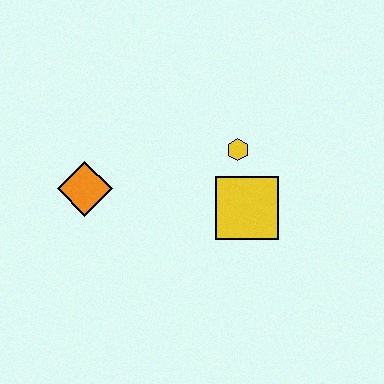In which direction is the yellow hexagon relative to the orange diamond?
The yellow hexagon is to the right of the orange diamond.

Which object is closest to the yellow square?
The yellow hexagon is closest to the yellow square.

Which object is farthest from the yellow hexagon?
The orange diamond is farthest from the yellow hexagon.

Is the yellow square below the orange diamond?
Yes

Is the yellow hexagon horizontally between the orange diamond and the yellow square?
Yes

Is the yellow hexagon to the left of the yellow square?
Yes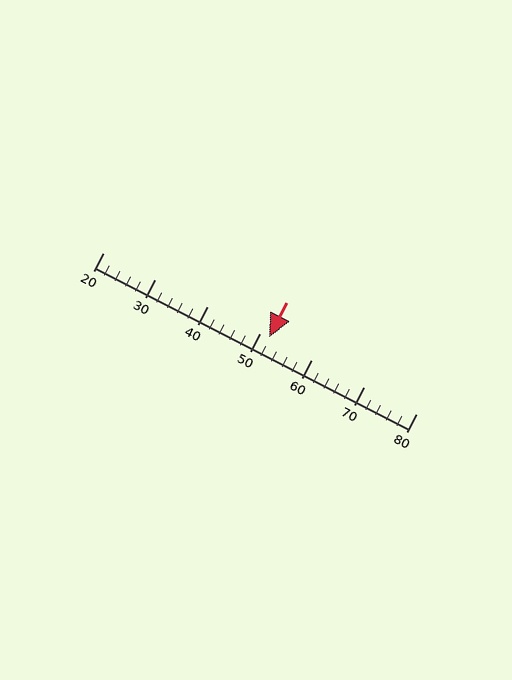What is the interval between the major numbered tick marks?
The major tick marks are spaced 10 units apart.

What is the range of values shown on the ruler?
The ruler shows values from 20 to 80.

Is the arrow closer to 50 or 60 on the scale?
The arrow is closer to 50.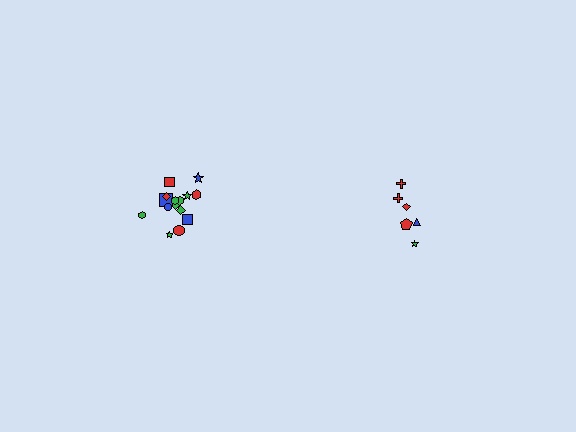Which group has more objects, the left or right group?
The left group.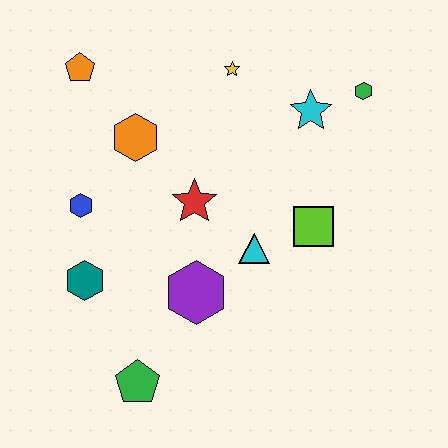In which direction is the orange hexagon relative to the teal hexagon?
The orange hexagon is above the teal hexagon.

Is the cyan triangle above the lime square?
No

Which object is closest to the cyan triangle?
The lime square is closest to the cyan triangle.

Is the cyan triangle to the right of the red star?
Yes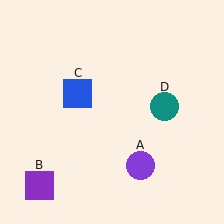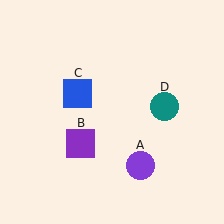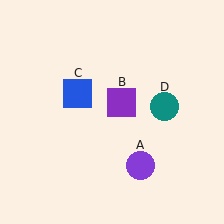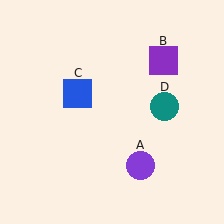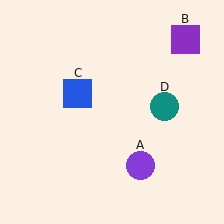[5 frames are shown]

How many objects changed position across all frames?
1 object changed position: purple square (object B).